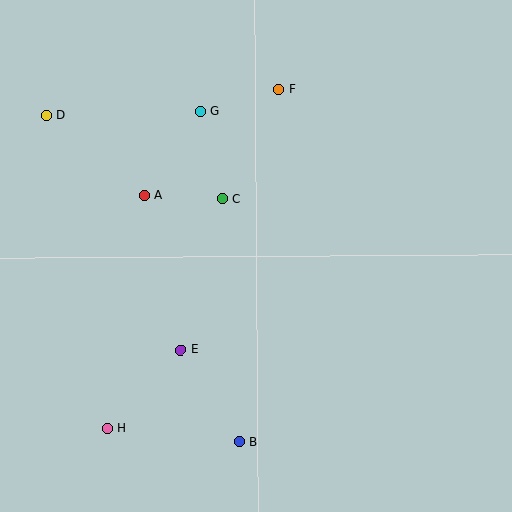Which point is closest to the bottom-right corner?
Point B is closest to the bottom-right corner.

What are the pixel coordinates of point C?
Point C is at (222, 199).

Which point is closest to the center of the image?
Point C at (222, 199) is closest to the center.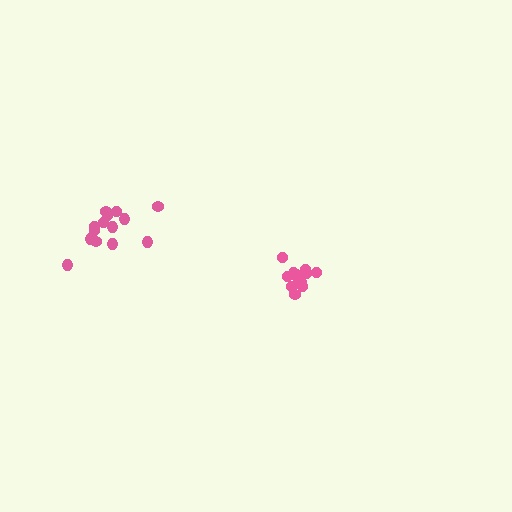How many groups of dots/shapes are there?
There are 2 groups.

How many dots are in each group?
Group 1: 12 dots, Group 2: 14 dots (26 total).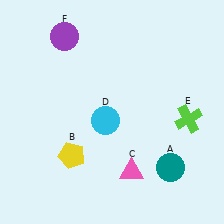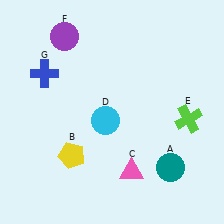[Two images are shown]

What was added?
A blue cross (G) was added in Image 2.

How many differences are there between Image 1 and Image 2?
There is 1 difference between the two images.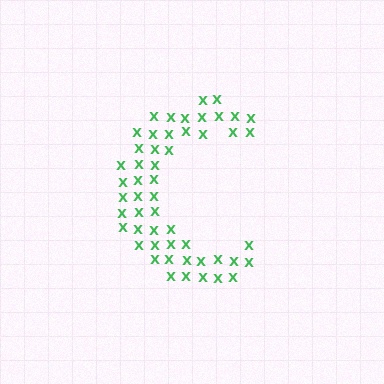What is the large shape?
The large shape is the letter C.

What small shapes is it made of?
It is made of small letter X's.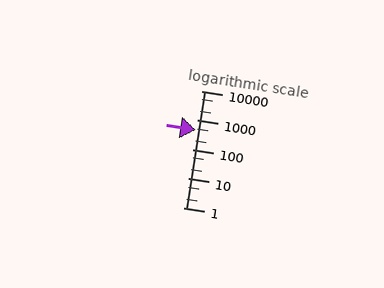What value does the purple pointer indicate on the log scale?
The pointer indicates approximately 470.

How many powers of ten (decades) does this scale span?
The scale spans 4 decades, from 1 to 10000.